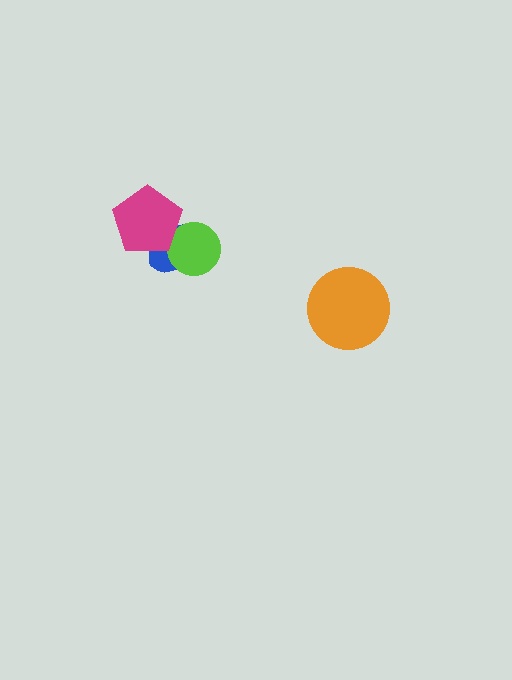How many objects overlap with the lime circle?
2 objects overlap with the lime circle.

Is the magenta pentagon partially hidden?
No, no other shape covers it.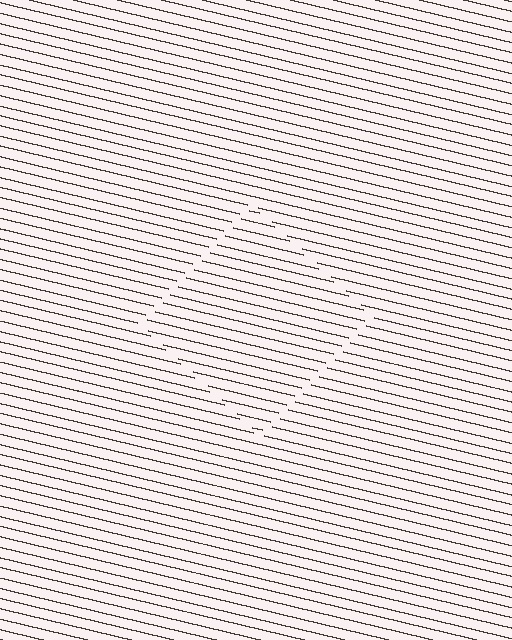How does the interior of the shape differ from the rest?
The interior of the shape contains the same grating, shifted by half a period — the contour is defined by the phase discontinuity where line-ends from the inner and outer gratings abut.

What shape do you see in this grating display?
An illusory square. The interior of the shape contains the same grating, shifted by half a period — the contour is defined by the phase discontinuity where line-ends from the inner and outer gratings abut.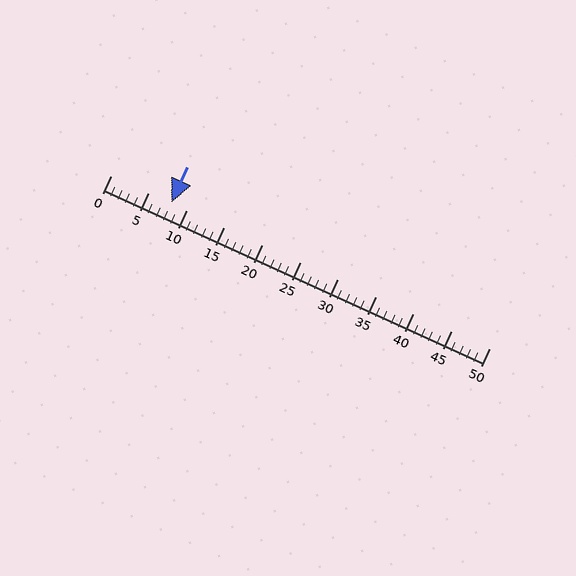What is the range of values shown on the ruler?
The ruler shows values from 0 to 50.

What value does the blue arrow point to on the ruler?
The blue arrow points to approximately 8.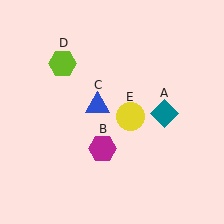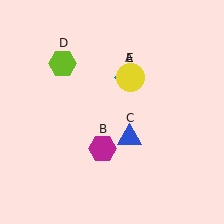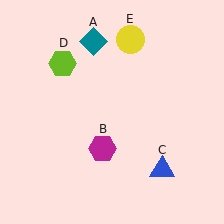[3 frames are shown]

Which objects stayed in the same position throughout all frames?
Magenta hexagon (object B) and lime hexagon (object D) remained stationary.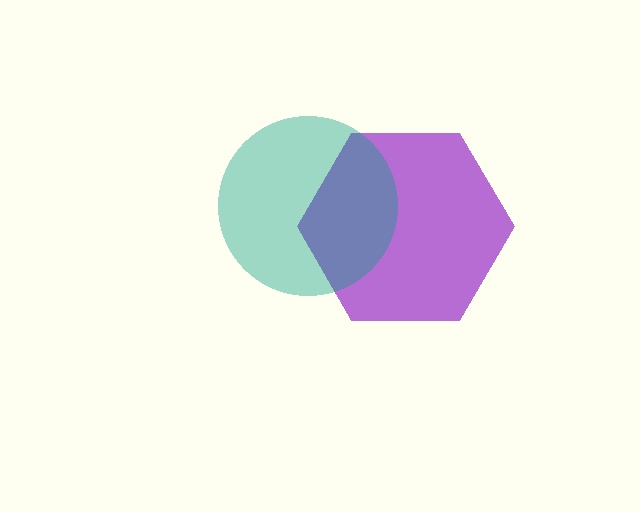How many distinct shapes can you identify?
There are 2 distinct shapes: a purple hexagon, a teal circle.